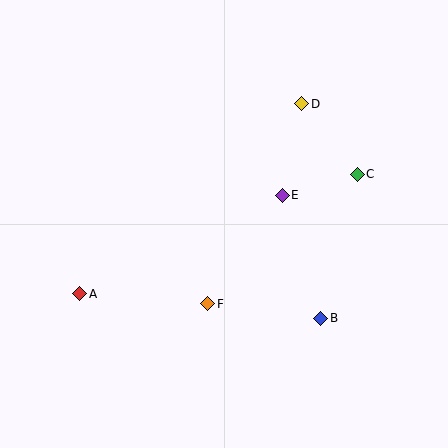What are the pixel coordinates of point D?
Point D is at (302, 104).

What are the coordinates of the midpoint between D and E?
The midpoint between D and E is at (292, 149).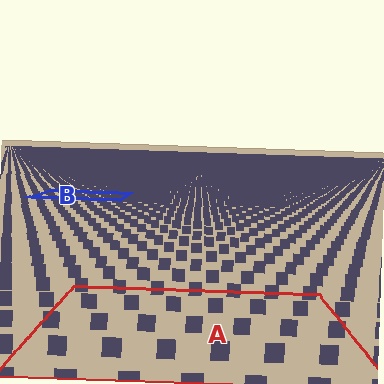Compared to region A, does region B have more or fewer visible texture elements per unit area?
Region B has more texture elements per unit area — they are packed more densely because it is farther away.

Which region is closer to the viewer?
Region A is closer. The texture elements there are larger and more spread out.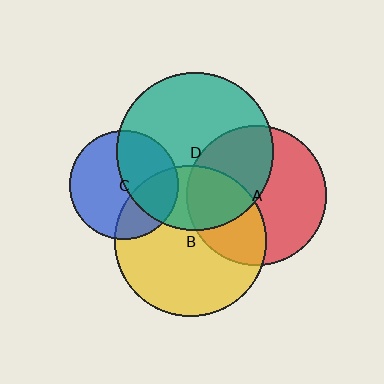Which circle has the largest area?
Circle D (teal).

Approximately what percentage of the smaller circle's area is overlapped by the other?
Approximately 30%.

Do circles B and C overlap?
Yes.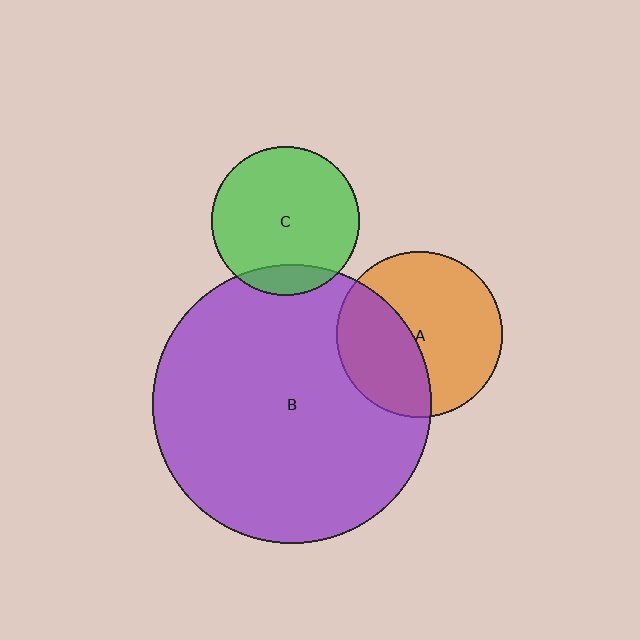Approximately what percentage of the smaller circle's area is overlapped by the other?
Approximately 40%.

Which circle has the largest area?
Circle B (purple).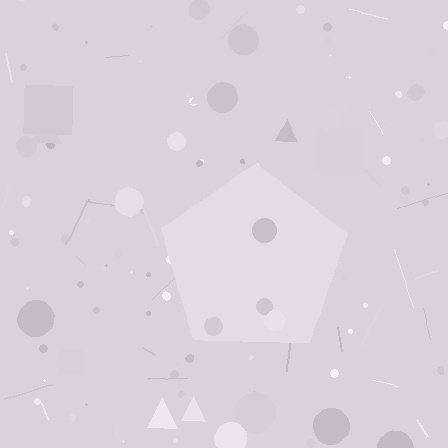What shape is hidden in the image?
A pentagon is hidden in the image.